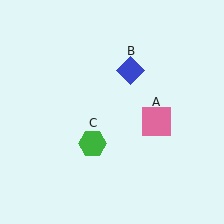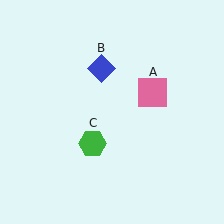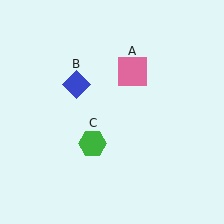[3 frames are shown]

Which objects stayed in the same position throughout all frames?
Green hexagon (object C) remained stationary.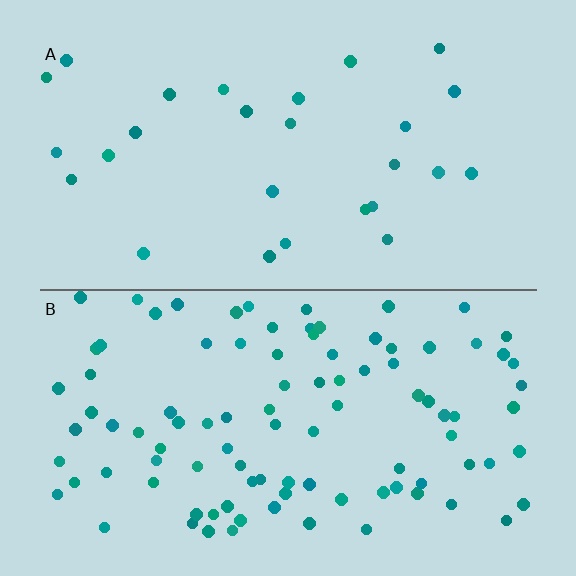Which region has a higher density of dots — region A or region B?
B (the bottom).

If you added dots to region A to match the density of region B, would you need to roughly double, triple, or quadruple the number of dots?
Approximately quadruple.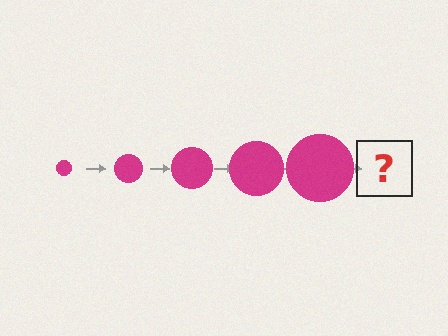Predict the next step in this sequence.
The next step is a magenta circle, larger than the previous one.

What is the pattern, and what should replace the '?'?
The pattern is that the circle gets progressively larger each step. The '?' should be a magenta circle, larger than the previous one.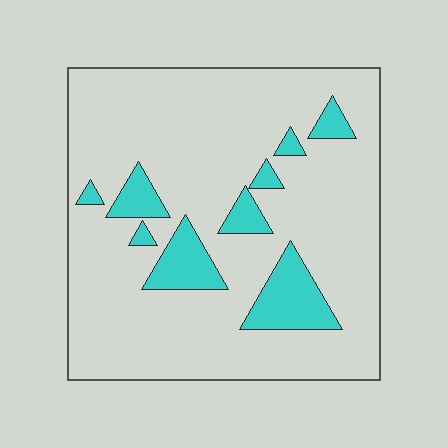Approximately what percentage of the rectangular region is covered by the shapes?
Approximately 15%.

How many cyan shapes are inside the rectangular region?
9.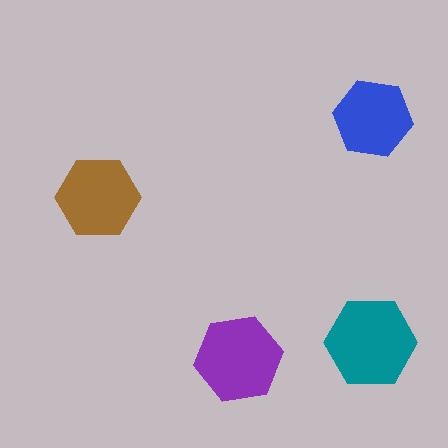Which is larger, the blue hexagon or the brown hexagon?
The brown one.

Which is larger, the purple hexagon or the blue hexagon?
The purple one.